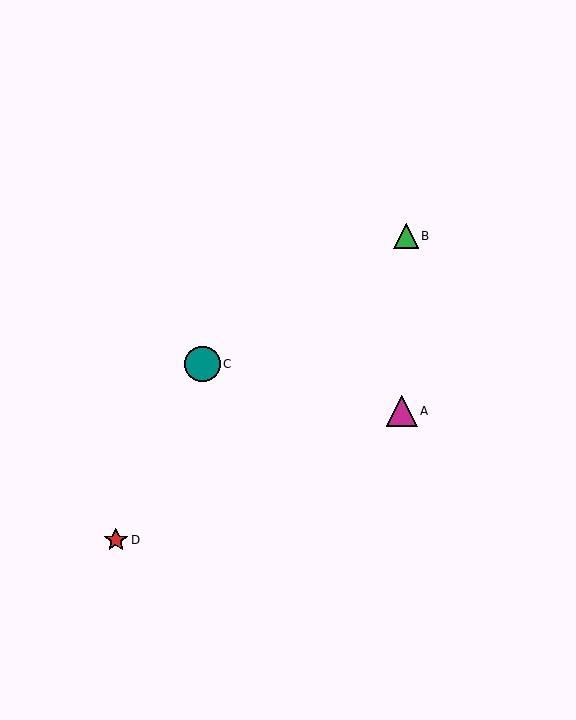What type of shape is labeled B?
Shape B is a green triangle.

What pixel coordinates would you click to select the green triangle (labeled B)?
Click at (406, 236) to select the green triangle B.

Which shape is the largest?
The teal circle (labeled C) is the largest.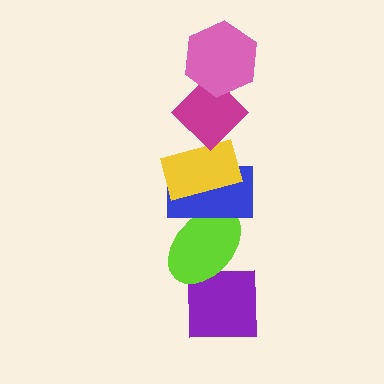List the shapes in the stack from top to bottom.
From top to bottom: the pink hexagon, the magenta diamond, the yellow rectangle, the blue rectangle, the lime ellipse, the purple square.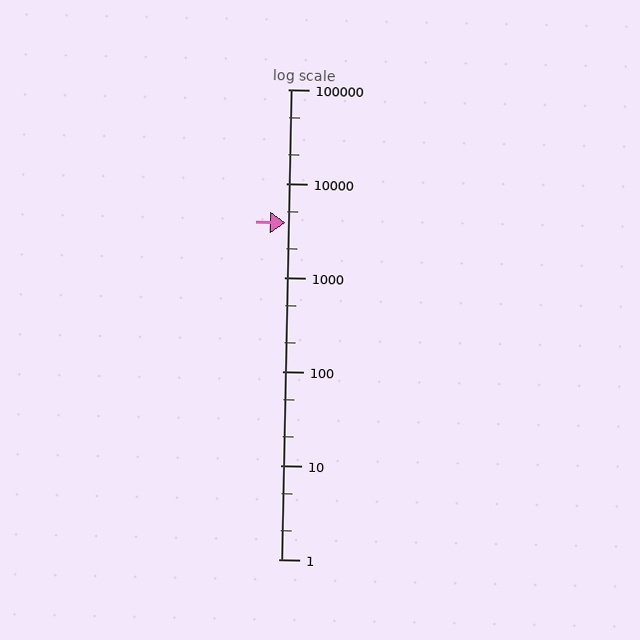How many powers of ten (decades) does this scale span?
The scale spans 5 decades, from 1 to 100000.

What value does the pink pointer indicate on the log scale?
The pointer indicates approximately 3800.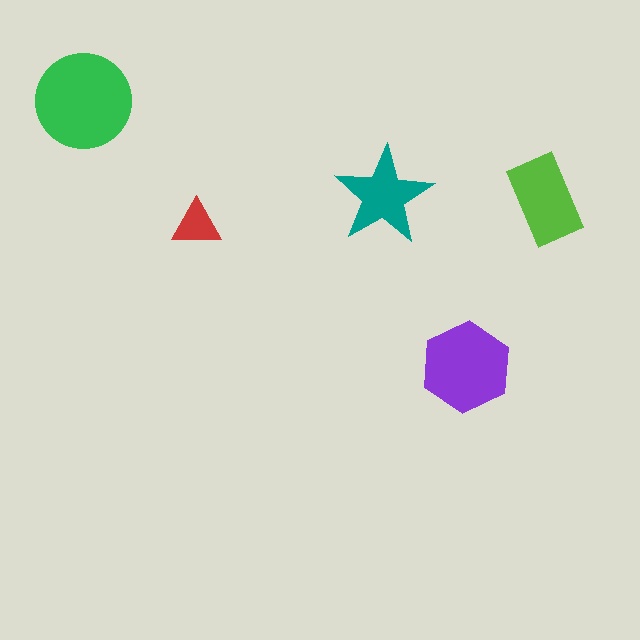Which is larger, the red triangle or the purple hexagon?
The purple hexagon.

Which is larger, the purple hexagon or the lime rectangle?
The purple hexagon.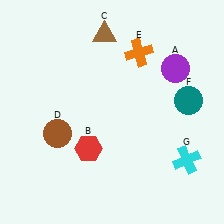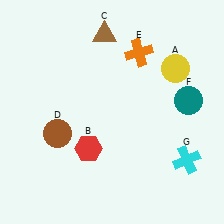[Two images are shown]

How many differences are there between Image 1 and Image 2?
There is 1 difference between the two images.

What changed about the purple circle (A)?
In Image 1, A is purple. In Image 2, it changed to yellow.